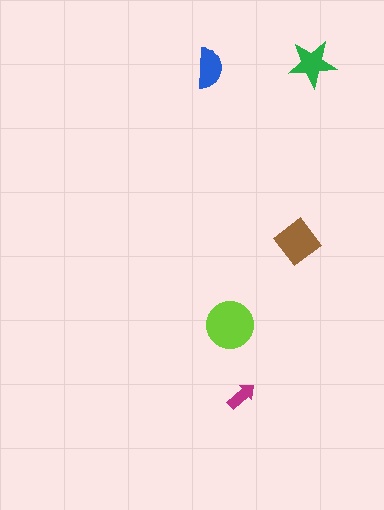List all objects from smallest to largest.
The magenta arrow, the blue semicircle, the green star, the brown diamond, the lime circle.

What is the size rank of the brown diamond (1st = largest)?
2nd.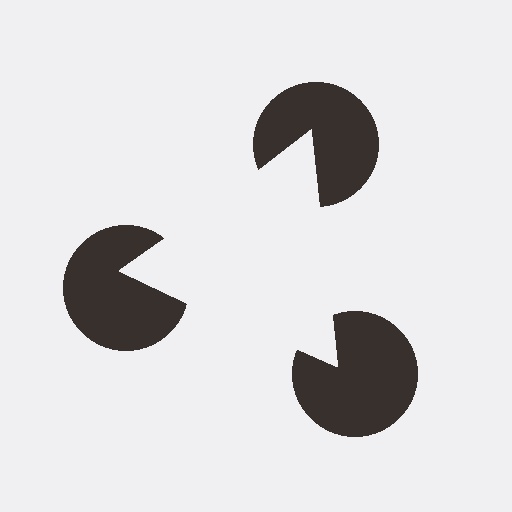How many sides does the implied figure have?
3 sides.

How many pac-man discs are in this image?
There are 3 — one at each vertex of the illusory triangle.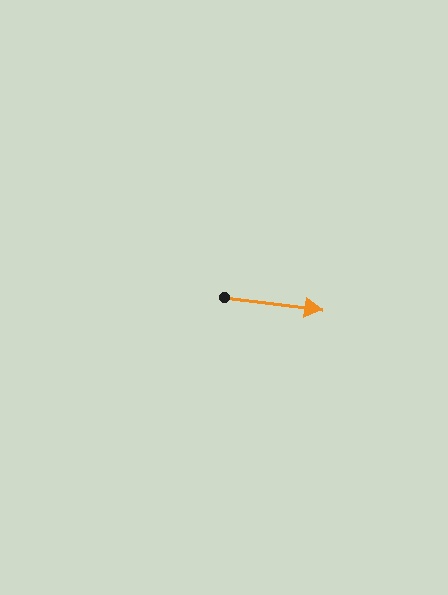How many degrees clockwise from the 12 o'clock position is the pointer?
Approximately 97 degrees.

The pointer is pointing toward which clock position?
Roughly 3 o'clock.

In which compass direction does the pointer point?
East.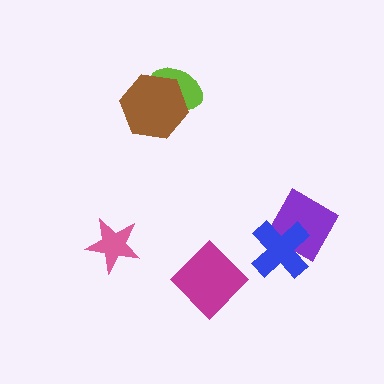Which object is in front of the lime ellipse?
The brown hexagon is in front of the lime ellipse.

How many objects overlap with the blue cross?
1 object overlaps with the blue cross.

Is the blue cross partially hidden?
No, no other shape covers it.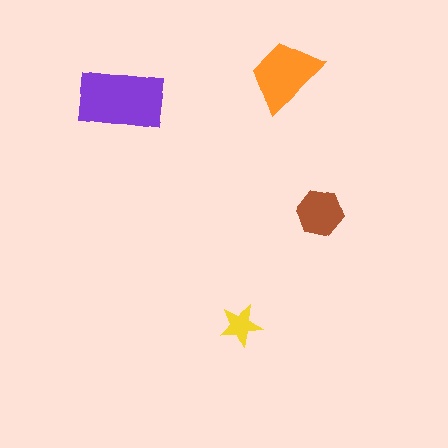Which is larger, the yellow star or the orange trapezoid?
The orange trapezoid.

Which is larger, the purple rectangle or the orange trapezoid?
The purple rectangle.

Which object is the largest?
The purple rectangle.